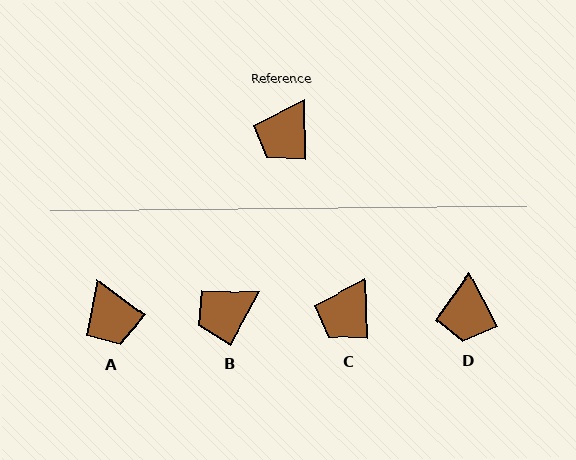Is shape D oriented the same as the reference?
No, it is off by about 27 degrees.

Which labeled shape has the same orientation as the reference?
C.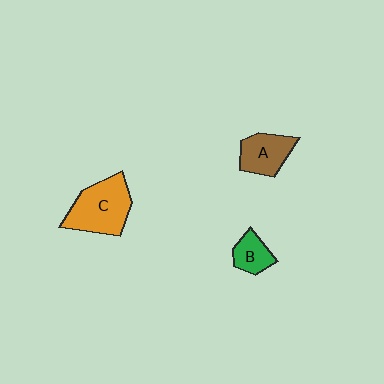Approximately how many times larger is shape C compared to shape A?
Approximately 1.5 times.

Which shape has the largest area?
Shape C (orange).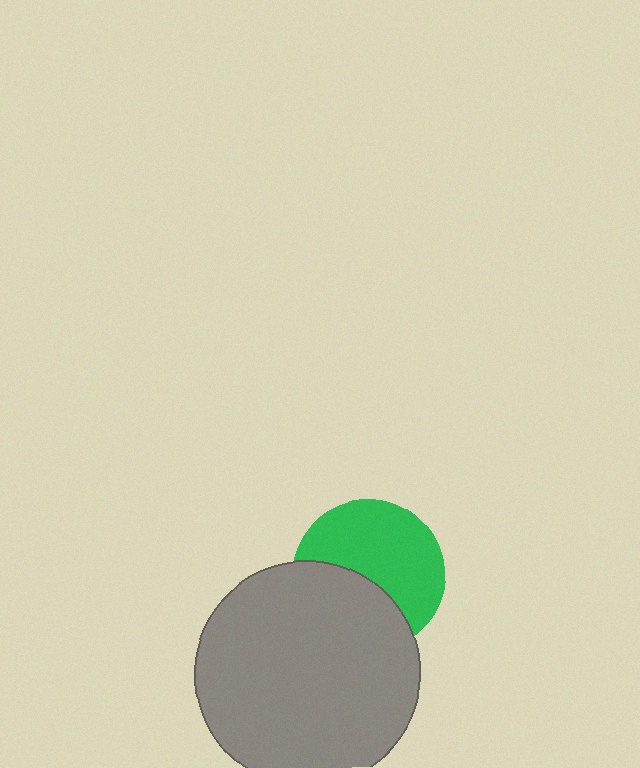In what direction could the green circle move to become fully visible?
The green circle could move up. That would shift it out from behind the gray circle entirely.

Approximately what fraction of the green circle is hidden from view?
Roughly 41% of the green circle is hidden behind the gray circle.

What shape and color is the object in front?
The object in front is a gray circle.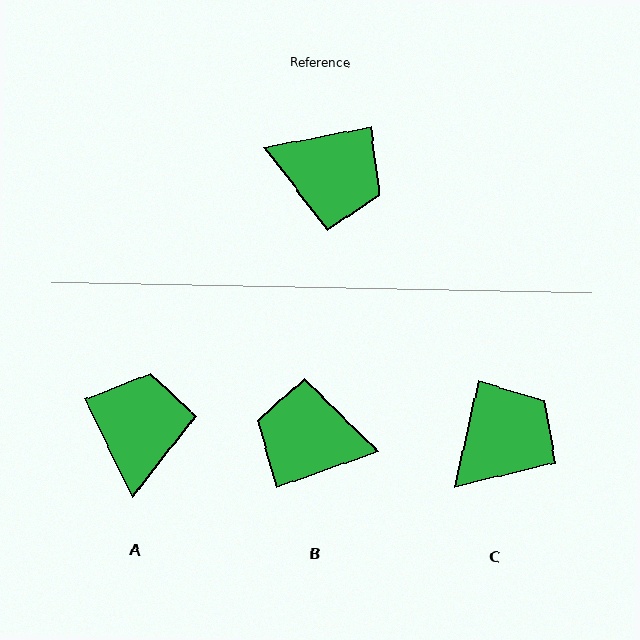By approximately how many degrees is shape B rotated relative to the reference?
Approximately 172 degrees clockwise.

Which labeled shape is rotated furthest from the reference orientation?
B, about 172 degrees away.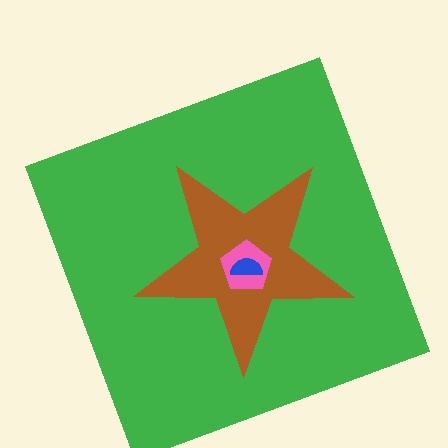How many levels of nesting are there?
4.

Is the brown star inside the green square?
Yes.